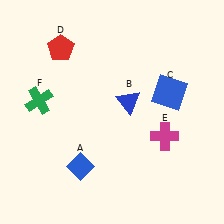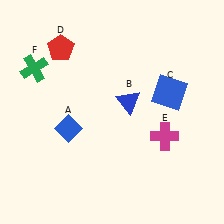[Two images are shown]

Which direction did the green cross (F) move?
The green cross (F) moved up.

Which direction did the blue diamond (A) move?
The blue diamond (A) moved up.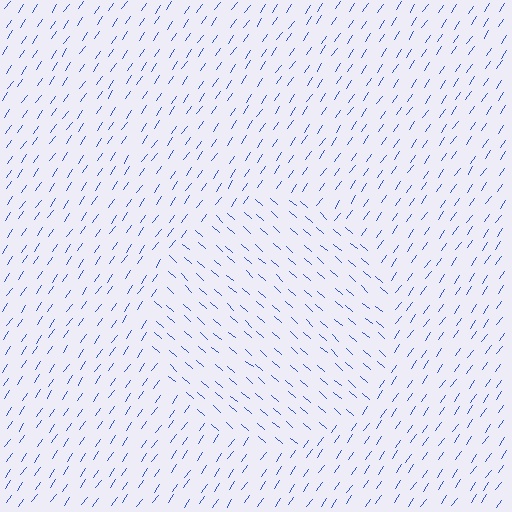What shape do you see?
I see a circle.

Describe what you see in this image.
The image is filled with small blue line segments. A circle region in the image has lines oriented differently from the surrounding lines, creating a visible texture boundary.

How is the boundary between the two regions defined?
The boundary is defined purely by a change in line orientation (approximately 83 degrees difference). All lines are the same color and thickness.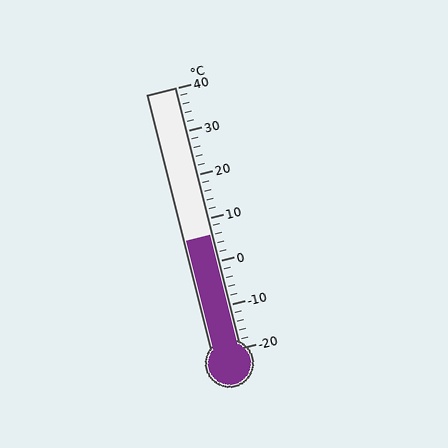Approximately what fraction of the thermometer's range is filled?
The thermometer is filled to approximately 45% of its range.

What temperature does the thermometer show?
The thermometer shows approximately 6°C.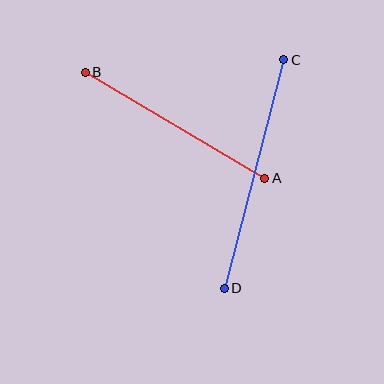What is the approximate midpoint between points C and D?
The midpoint is at approximately (254, 174) pixels.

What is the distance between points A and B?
The distance is approximately 209 pixels.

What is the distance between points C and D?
The distance is approximately 236 pixels.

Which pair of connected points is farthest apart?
Points C and D are farthest apart.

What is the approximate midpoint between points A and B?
The midpoint is at approximately (175, 125) pixels.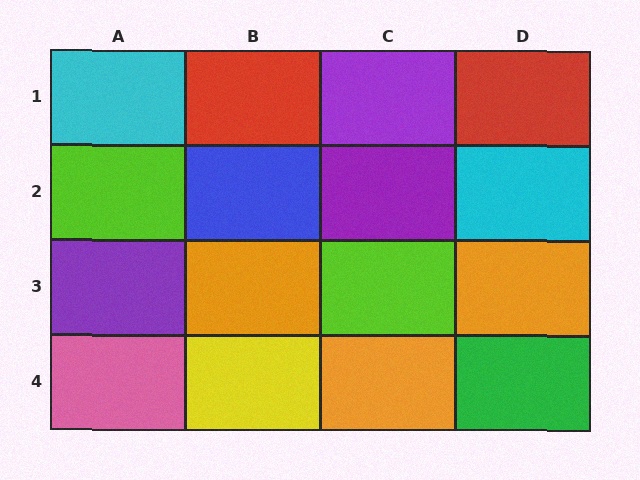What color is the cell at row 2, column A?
Lime.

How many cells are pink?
1 cell is pink.